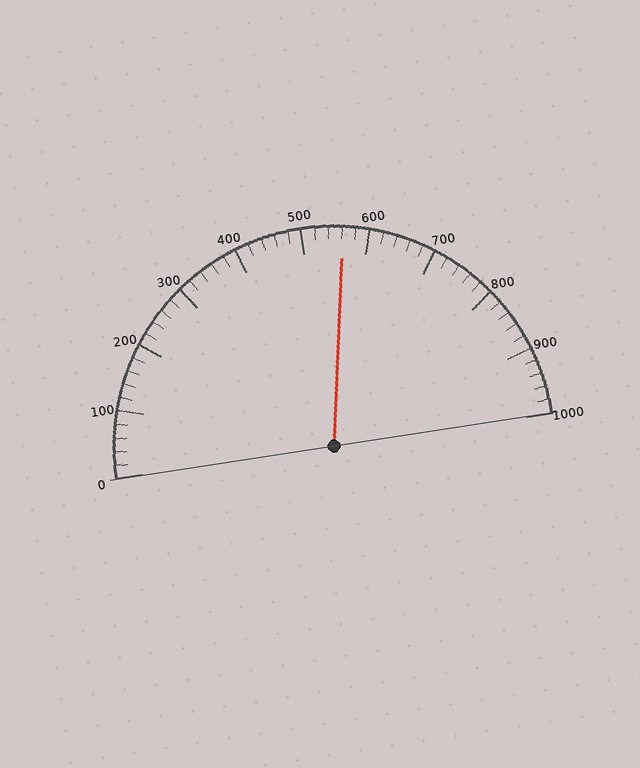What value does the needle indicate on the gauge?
The needle indicates approximately 560.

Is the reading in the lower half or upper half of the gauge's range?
The reading is in the upper half of the range (0 to 1000).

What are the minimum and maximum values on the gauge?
The gauge ranges from 0 to 1000.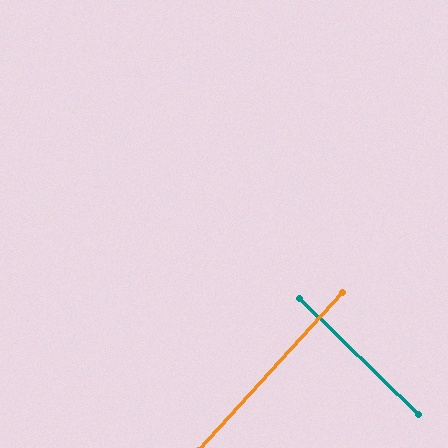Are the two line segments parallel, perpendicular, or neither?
Perpendicular — they meet at approximately 88°.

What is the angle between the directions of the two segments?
Approximately 88 degrees.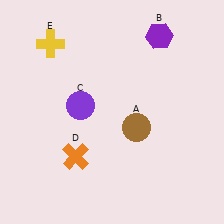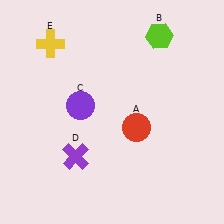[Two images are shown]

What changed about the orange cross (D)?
In Image 1, D is orange. In Image 2, it changed to purple.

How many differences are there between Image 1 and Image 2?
There are 3 differences between the two images.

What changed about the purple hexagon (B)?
In Image 1, B is purple. In Image 2, it changed to lime.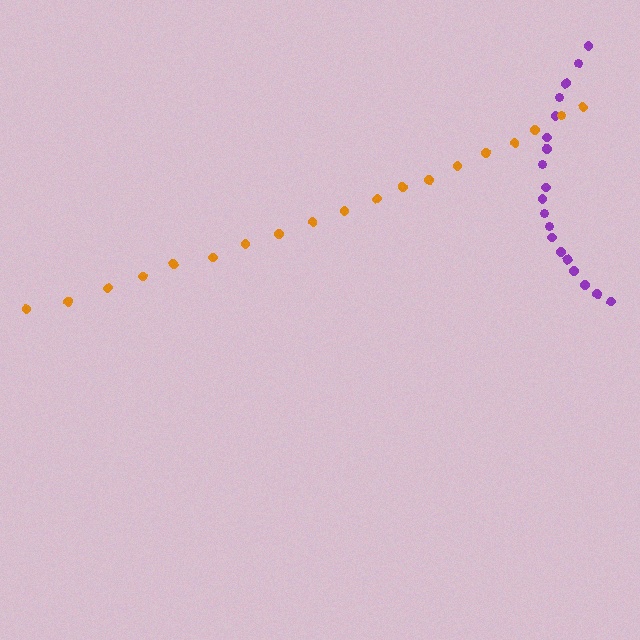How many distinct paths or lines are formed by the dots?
There are 2 distinct paths.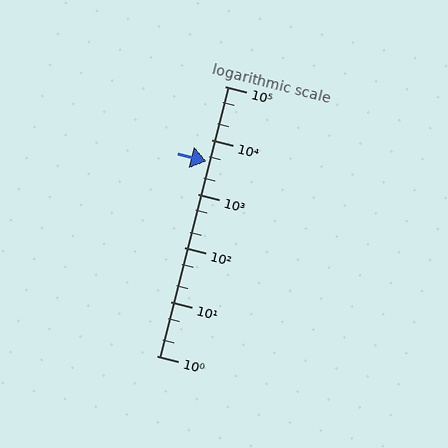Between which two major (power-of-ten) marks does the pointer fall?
The pointer is between 1000 and 10000.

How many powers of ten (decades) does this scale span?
The scale spans 5 decades, from 1 to 100000.